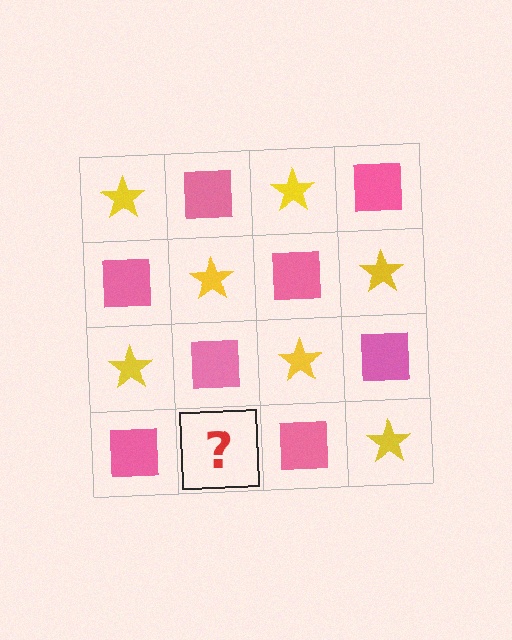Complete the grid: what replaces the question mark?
The question mark should be replaced with a yellow star.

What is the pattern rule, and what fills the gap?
The rule is that it alternates yellow star and pink square in a checkerboard pattern. The gap should be filled with a yellow star.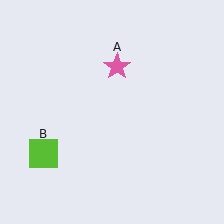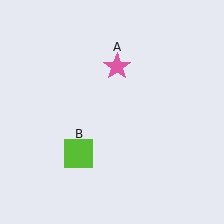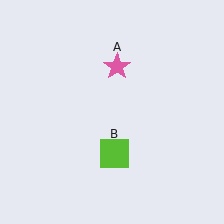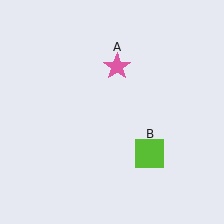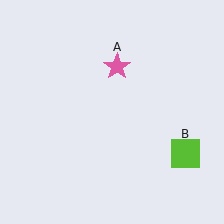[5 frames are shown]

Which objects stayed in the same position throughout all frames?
Pink star (object A) remained stationary.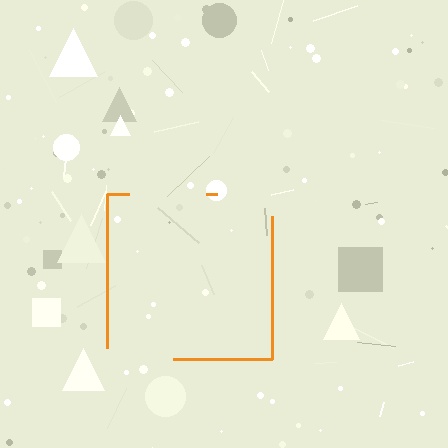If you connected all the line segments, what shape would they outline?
They would outline a square.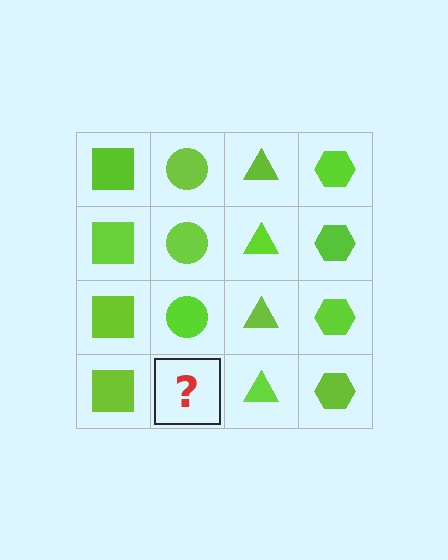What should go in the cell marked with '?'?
The missing cell should contain a lime circle.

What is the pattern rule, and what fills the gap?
The rule is that each column has a consistent shape. The gap should be filled with a lime circle.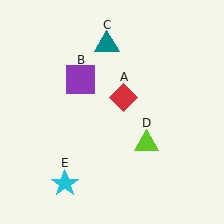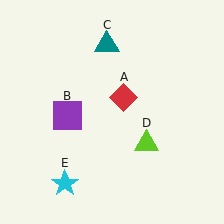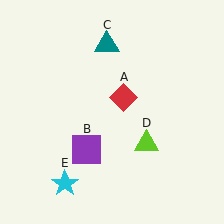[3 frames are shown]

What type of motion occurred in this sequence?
The purple square (object B) rotated counterclockwise around the center of the scene.